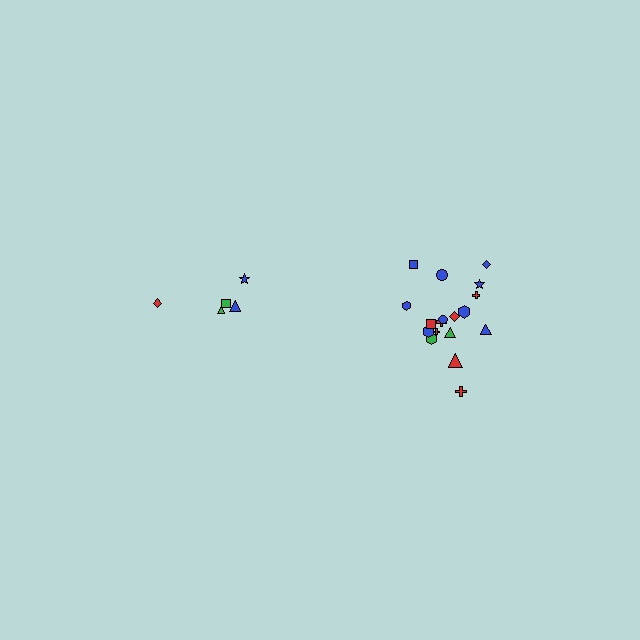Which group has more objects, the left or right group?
The right group.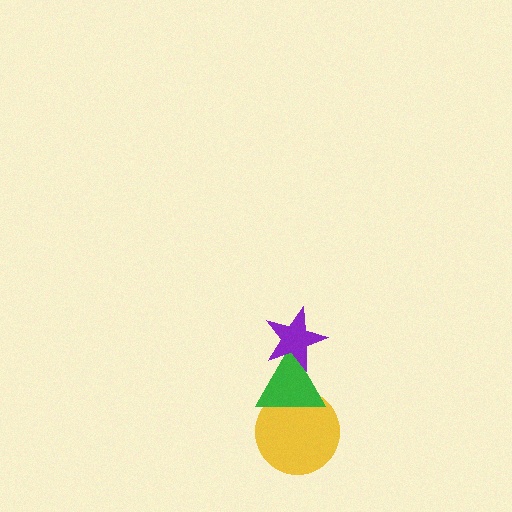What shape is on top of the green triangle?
The purple star is on top of the green triangle.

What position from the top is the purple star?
The purple star is 1st from the top.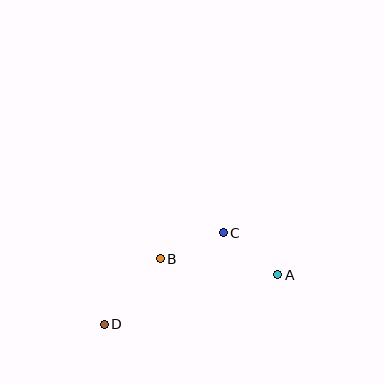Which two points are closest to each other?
Points B and C are closest to each other.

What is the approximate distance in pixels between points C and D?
The distance between C and D is approximately 150 pixels.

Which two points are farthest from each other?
Points A and D are farthest from each other.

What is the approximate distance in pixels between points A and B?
The distance between A and B is approximately 119 pixels.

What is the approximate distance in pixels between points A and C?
The distance between A and C is approximately 69 pixels.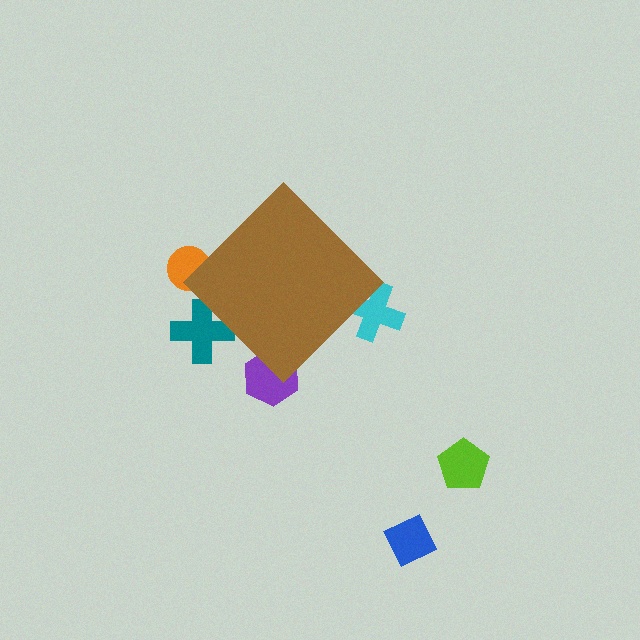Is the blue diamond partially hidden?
No, the blue diamond is fully visible.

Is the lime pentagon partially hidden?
No, the lime pentagon is fully visible.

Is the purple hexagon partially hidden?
Yes, the purple hexagon is partially hidden behind the brown diamond.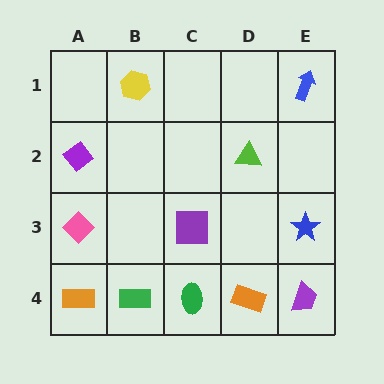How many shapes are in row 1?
2 shapes.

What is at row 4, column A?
An orange rectangle.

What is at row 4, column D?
An orange rectangle.